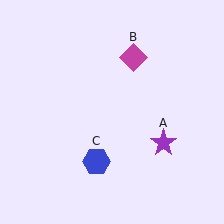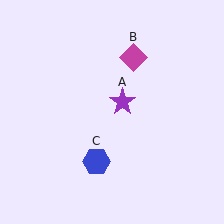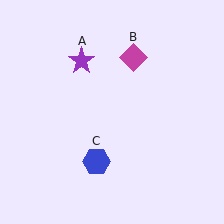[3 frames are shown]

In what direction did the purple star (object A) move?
The purple star (object A) moved up and to the left.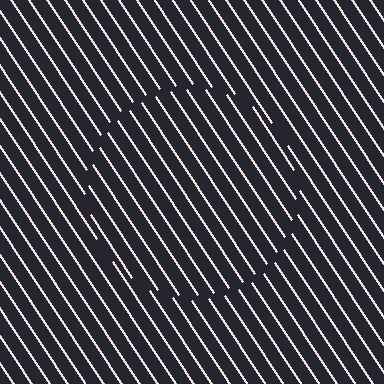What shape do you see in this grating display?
An illusory circle. The interior of the shape contains the same grating, shifted by half a period — the contour is defined by the phase discontinuity where line-ends from the inner and outer gratings abut.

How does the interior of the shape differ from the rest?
The interior of the shape contains the same grating, shifted by half a period — the contour is defined by the phase discontinuity where line-ends from the inner and outer gratings abut.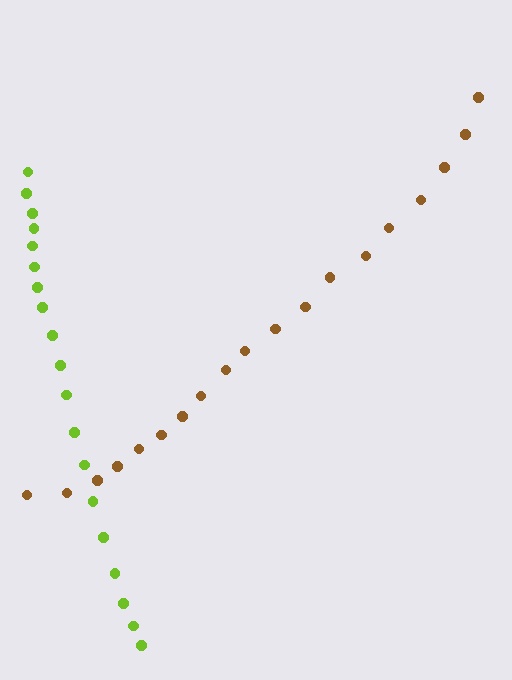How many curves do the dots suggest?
There are 2 distinct paths.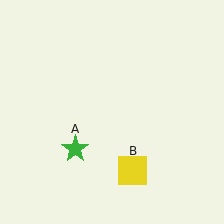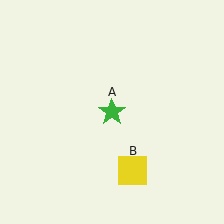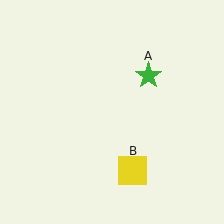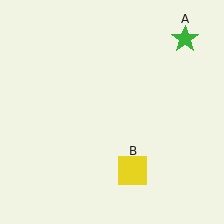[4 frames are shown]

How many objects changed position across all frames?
1 object changed position: green star (object A).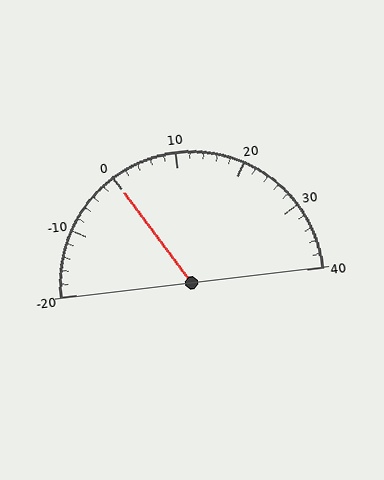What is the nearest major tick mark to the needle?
The nearest major tick mark is 0.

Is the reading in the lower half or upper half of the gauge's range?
The reading is in the lower half of the range (-20 to 40).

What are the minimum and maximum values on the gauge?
The gauge ranges from -20 to 40.